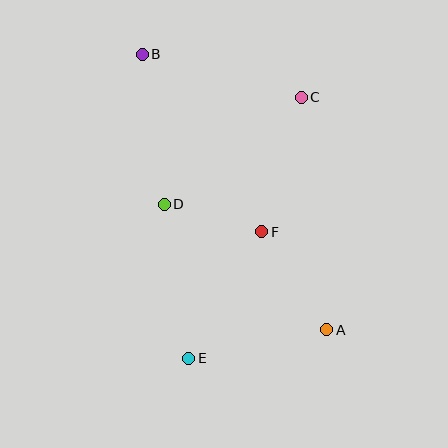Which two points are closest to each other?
Points D and F are closest to each other.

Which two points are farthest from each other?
Points A and B are farthest from each other.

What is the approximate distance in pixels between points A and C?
The distance between A and C is approximately 234 pixels.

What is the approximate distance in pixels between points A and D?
The distance between A and D is approximately 205 pixels.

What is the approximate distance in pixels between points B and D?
The distance between B and D is approximately 152 pixels.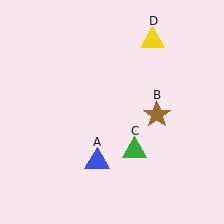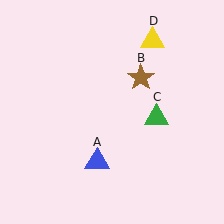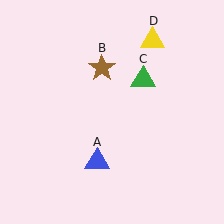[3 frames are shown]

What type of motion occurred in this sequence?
The brown star (object B), green triangle (object C) rotated counterclockwise around the center of the scene.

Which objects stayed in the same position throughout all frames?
Blue triangle (object A) and yellow triangle (object D) remained stationary.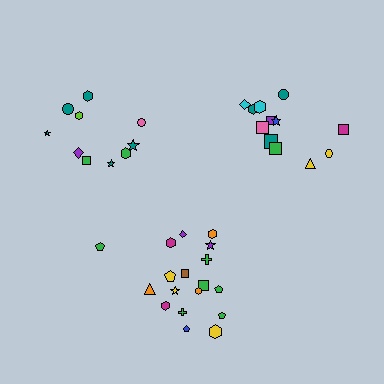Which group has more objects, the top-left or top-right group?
The top-right group.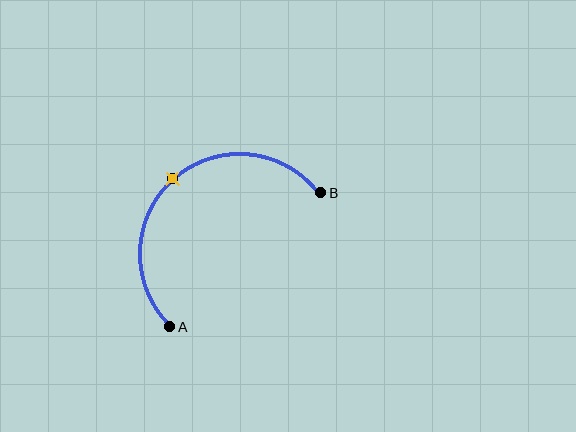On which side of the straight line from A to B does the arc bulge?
The arc bulges above and to the left of the straight line connecting A and B.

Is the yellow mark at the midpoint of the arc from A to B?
Yes. The yellow mark lies on the arc at equal arc-length from both A and B — it is the arc midpoint.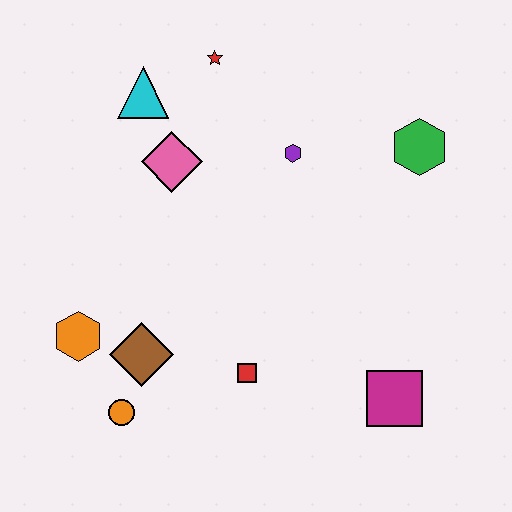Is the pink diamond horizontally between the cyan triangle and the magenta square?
Yes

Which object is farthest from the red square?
The red star is farthest from the red square.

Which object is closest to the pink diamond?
The cyan triangle is closest to the pink diamond.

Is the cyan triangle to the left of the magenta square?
Yes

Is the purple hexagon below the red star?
Yes